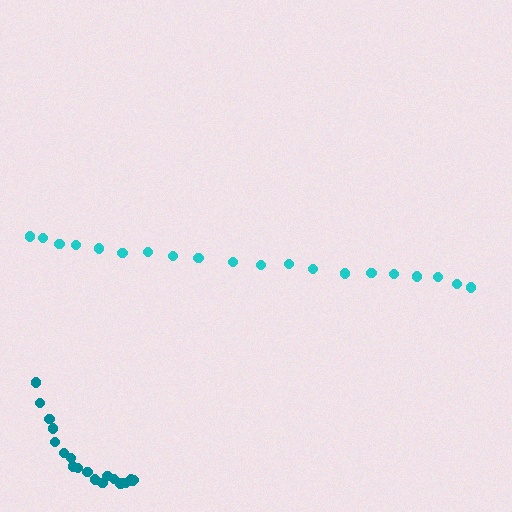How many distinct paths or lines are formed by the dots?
There are 2 distinct paths.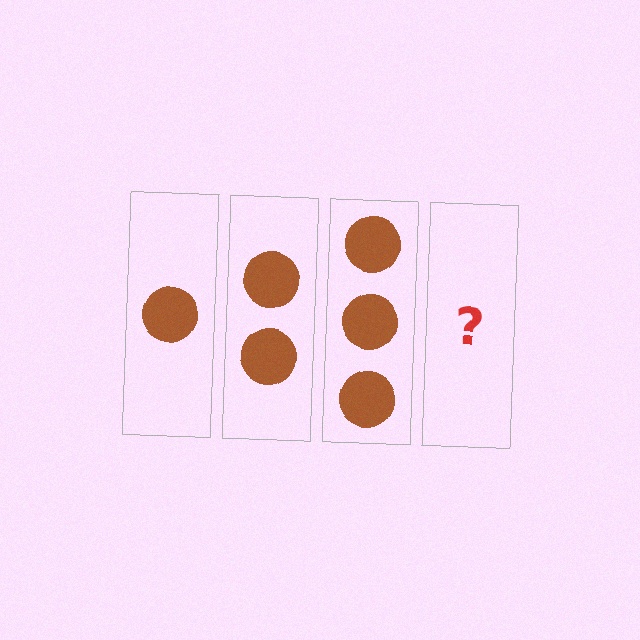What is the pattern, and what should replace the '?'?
The pattern is that each step adds one more circle. The '?' should be 4 circles.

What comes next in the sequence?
The next element should be 4 circles.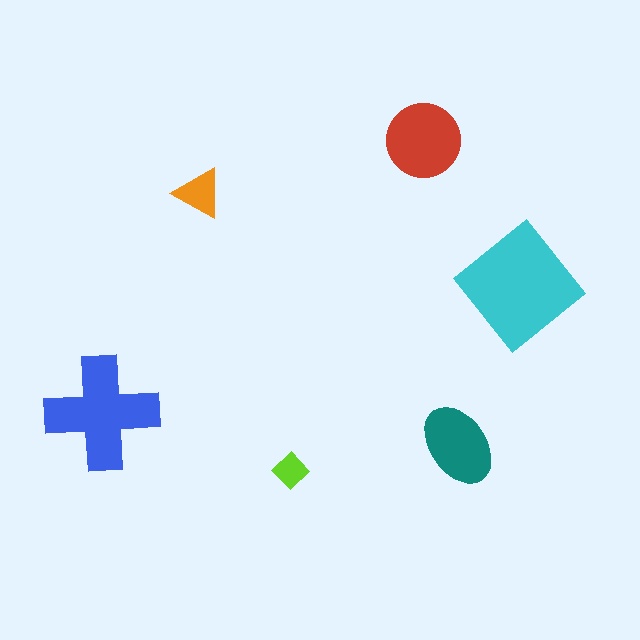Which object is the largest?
The cyan diamond.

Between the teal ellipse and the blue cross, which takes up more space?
The blue cross.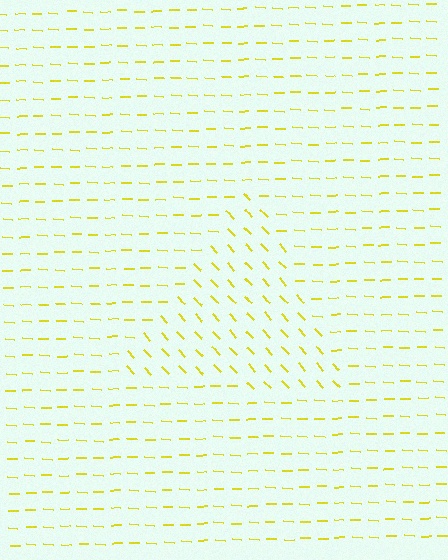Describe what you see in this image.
The image is filled with small yellow line segments. A triangle region in the image has lines oriented differently from the surrounding lines, creating a visible texture boundary.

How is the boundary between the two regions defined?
The boundary is defined purely by a change in line orientation (approximately 45 degrees difference). All lines are the same color and thickness.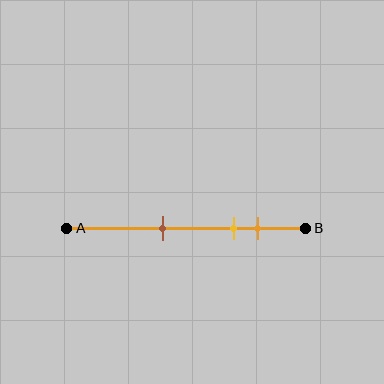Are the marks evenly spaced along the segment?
No, the marks are not evenly spaced.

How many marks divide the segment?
There are 3 marks dividing the segment.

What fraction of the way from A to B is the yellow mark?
The yellow mark is approximately 70% (0.7) of the way from A to B.